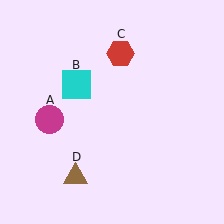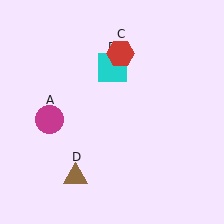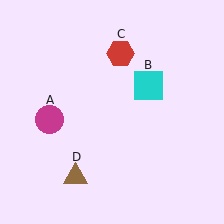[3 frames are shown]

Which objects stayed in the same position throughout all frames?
Magenta circle (object A) and red hexagon (object C) and brown triangle (object D) remained stationary.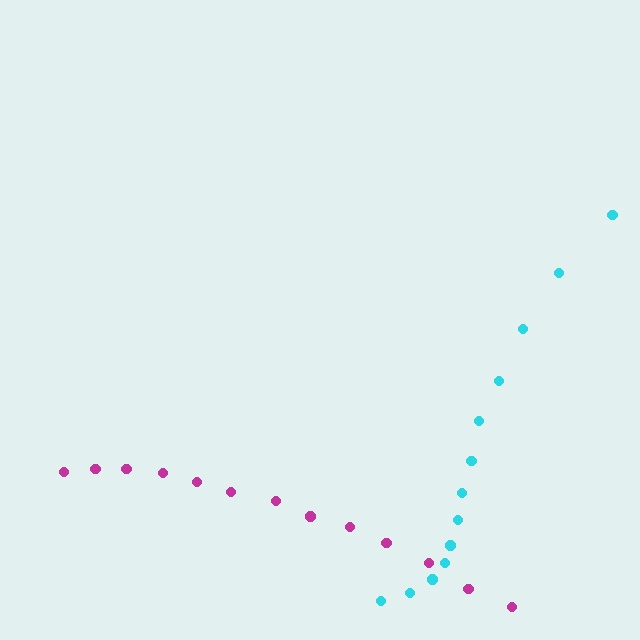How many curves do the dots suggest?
There are 2 distinct paths.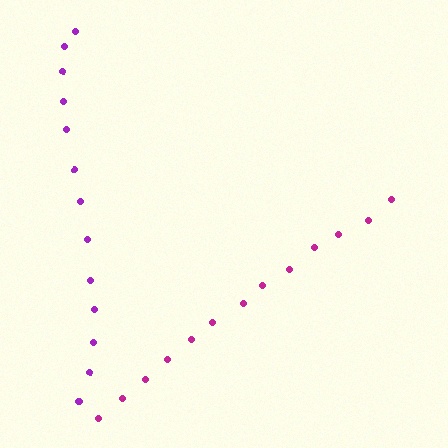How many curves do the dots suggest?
There are 2 distinct paths.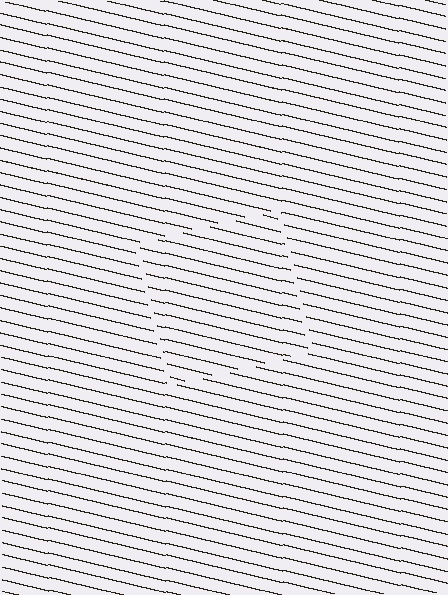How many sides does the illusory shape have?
4 sides — the line-ends trace a square.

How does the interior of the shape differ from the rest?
The interior of the shape contains the same grating, shifted by half a period — the contour is defined by the phase discontinuity where line-ends from the inner and outer gratings abut.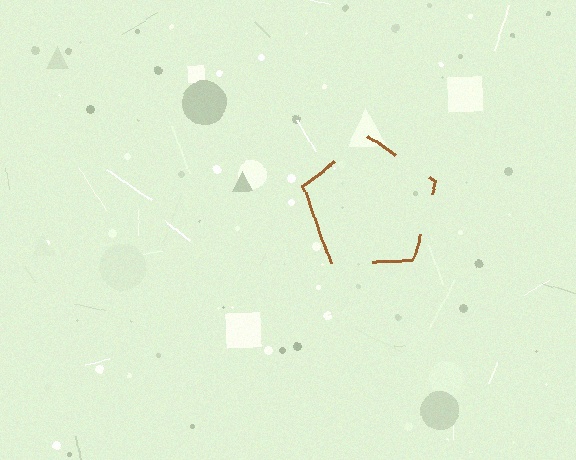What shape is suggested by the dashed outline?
The dashed outline suggests a pentagon.